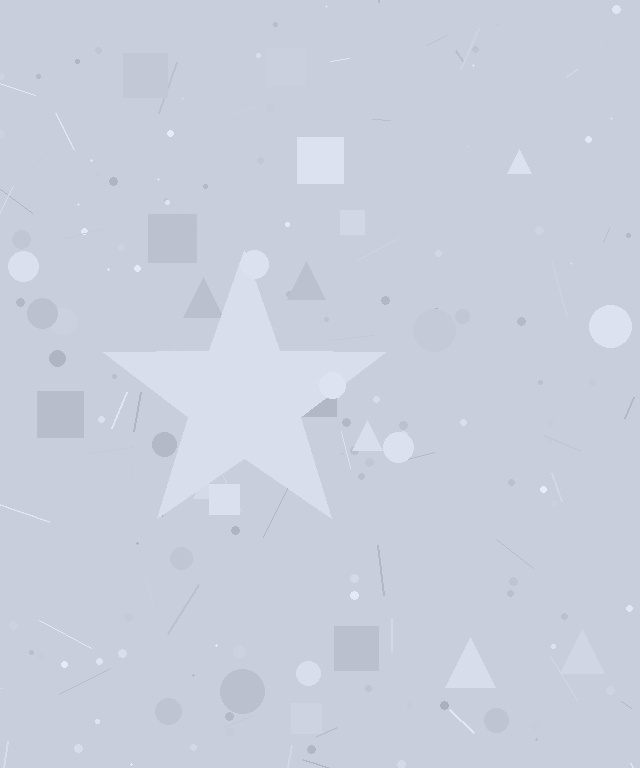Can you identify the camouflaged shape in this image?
The camouflaged shape is a star.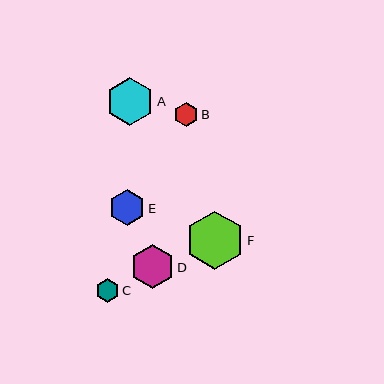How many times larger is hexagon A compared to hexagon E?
Hexagon A is approximately 1.4 times the size of hexagon E.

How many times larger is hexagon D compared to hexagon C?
Hexagon D is approximately 1.8 times the size of hexagon C.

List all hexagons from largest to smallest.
From largest to smallest: F, A, D, E, B, C.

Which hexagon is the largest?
Hexagon F is the largest with a size of approximately 58 pixels.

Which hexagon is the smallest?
Hexagon C is the smallest with a size of approximately 24 pixels.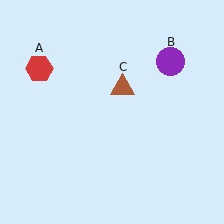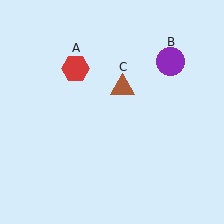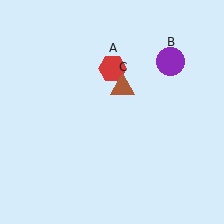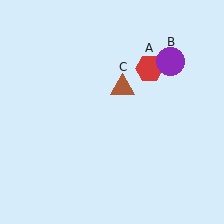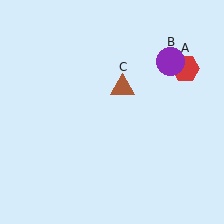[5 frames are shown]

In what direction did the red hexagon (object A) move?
The red hexagon (object A) moved right.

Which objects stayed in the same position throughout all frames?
Purple circle (object B) and brown triangle (object C) remained stationary.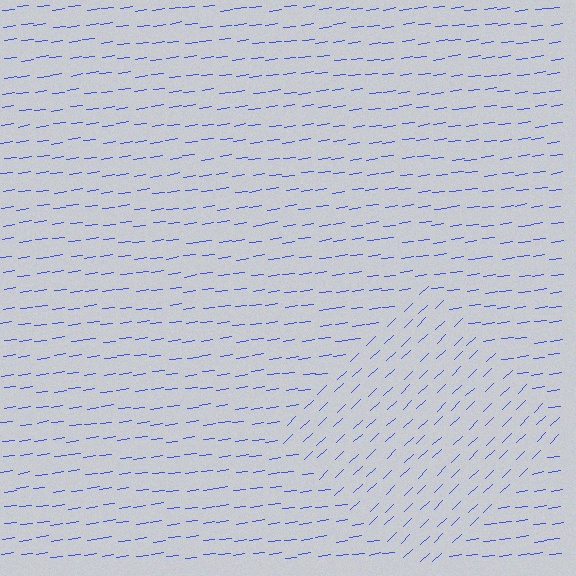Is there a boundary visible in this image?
Yes, there is a texture boundary formed by a change in line orientation.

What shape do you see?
I see a diamond.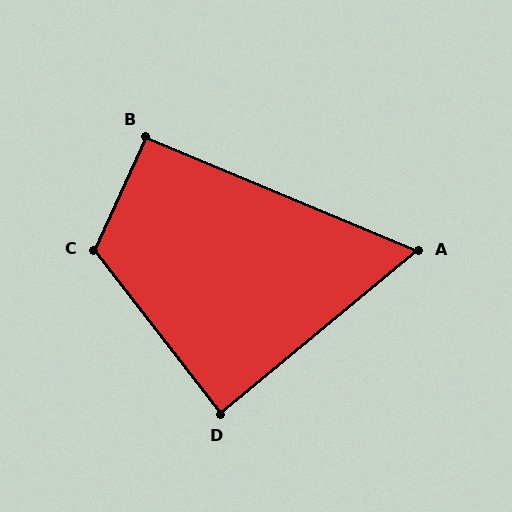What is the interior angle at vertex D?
Approximately 88 degrees (approximately right).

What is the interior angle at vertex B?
Approximately 92 degrees (approximately right).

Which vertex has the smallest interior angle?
A, at approximately 62 degrees.